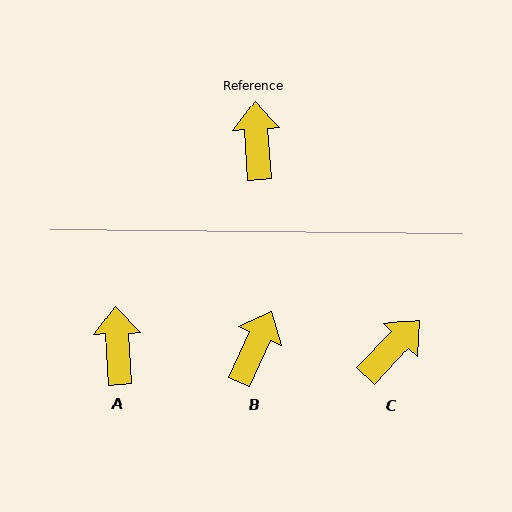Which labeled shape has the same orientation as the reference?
A.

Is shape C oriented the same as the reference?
No, it is off by about 47 degrees.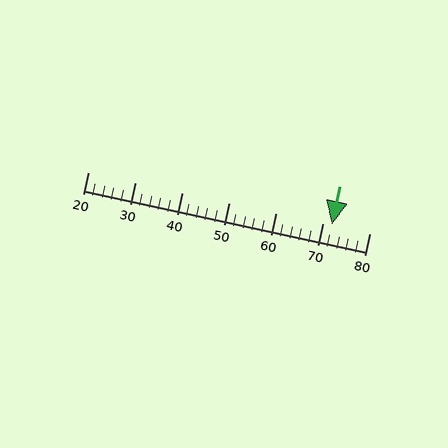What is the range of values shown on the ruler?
The ruler shows values from 20 to 80.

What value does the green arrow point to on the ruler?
The green arrow points to approximately 72.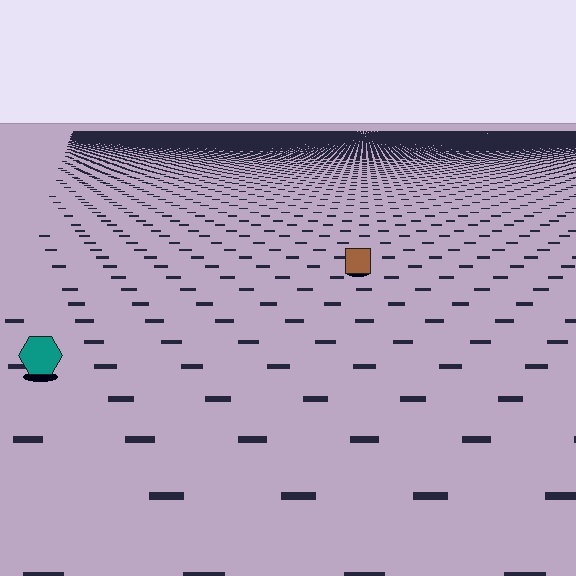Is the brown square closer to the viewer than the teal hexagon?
No. The teal hexagon is closer — you can tell from the texture gradient: the ground texture is coarser near it.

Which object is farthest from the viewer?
The brown square is farthest from the viewer. It appears smaller and the ground texture around it is denser.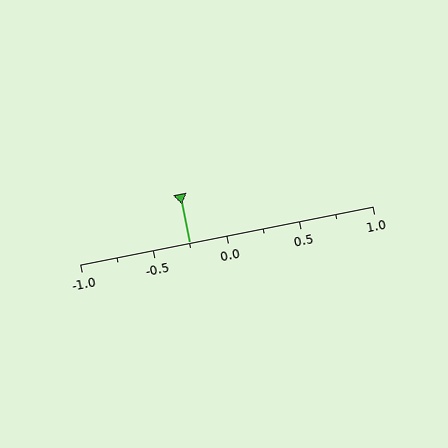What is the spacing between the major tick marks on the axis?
The major ticks are spaced 0.5 apart.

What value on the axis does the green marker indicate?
The marker indicates approximately -0.25.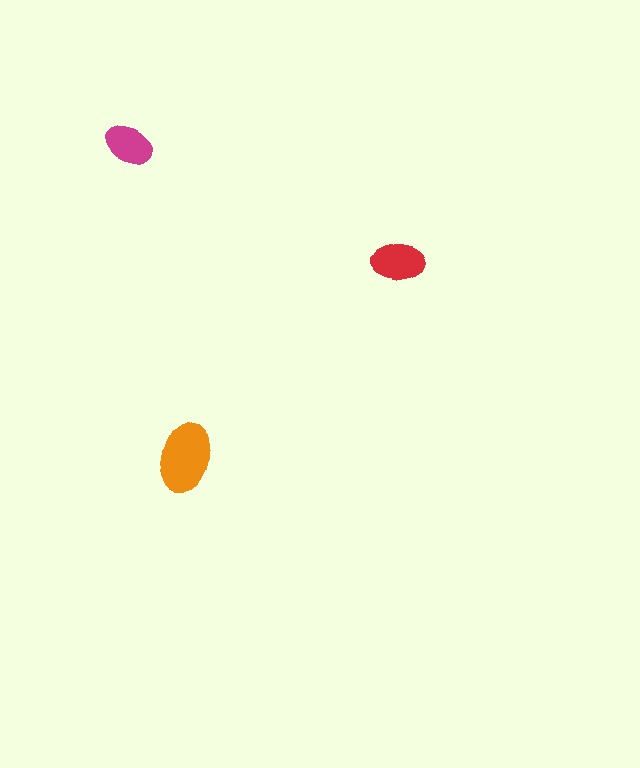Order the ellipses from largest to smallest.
the orange one, the red one, the magenta one.